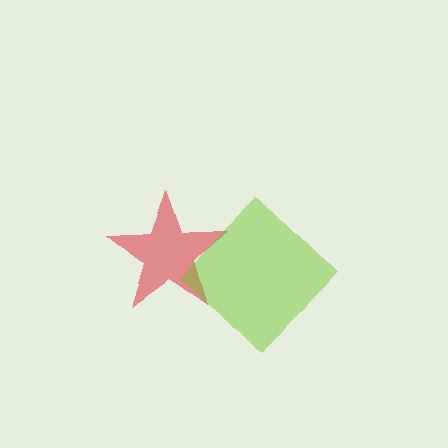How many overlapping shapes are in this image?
There are 2 overlapping shapes in the image.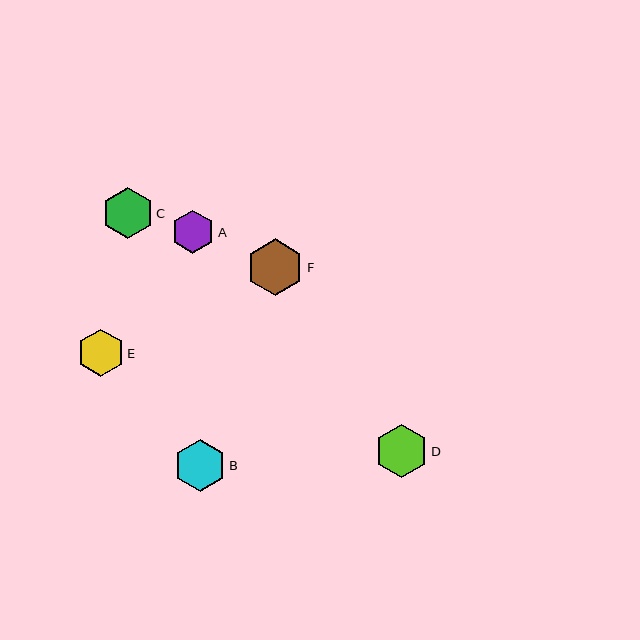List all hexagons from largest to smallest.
From largest to smallest: F, D, B, C, E, A.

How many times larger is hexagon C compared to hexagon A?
Hexagon C is approximately 1.2 times the size of hexagon A.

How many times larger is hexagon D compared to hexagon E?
Hexagon D is approximately 1.1 times the size of hexagon E.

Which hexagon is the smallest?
Hexagon A is the smallest with a size of approximately 44 pixels.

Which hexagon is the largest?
Hexagon F is the largest with a size of approximately 56 pixels.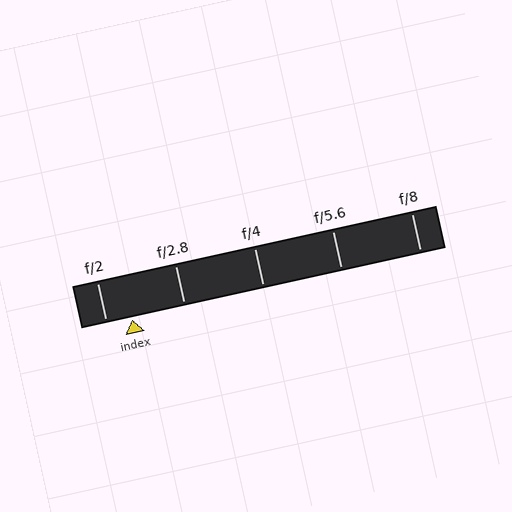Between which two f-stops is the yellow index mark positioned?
The index mark is between f/2 and f/2.8.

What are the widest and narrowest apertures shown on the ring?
The widest aperture shown is f/2 and the narrowest is f/8.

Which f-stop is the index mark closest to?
The index mark is closest to f/2.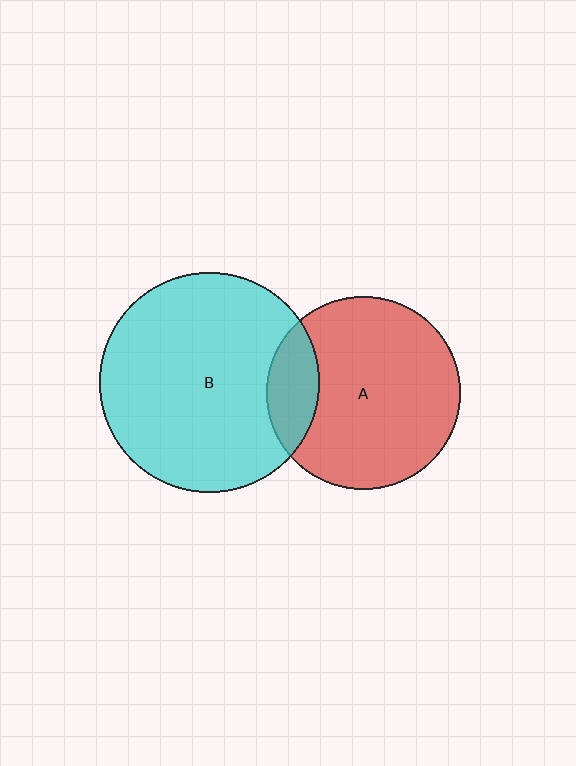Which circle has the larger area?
Circle B (cyan).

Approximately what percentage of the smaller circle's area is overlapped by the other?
Approximately 15%.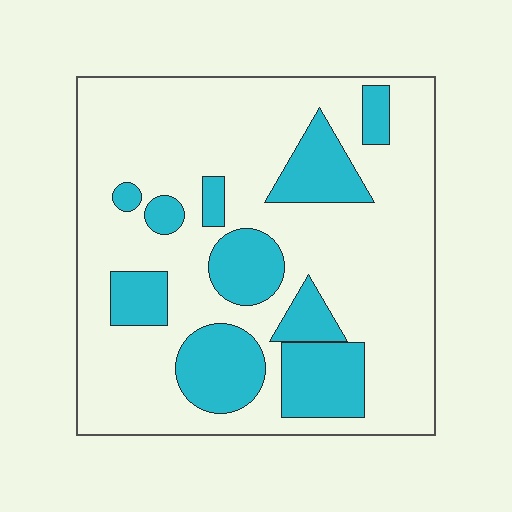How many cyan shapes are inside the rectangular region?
10.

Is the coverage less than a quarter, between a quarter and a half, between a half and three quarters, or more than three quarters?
Between a quarter and a half.